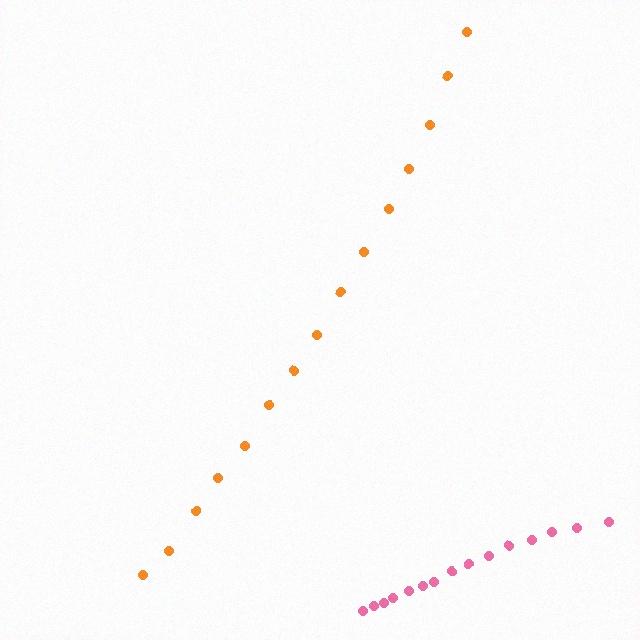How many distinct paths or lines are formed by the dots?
There are 2 distinct paths.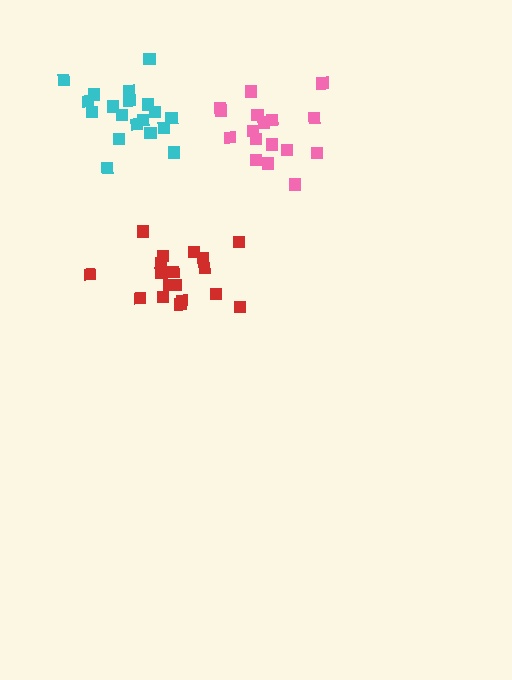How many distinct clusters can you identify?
There are 3 distinct clusters.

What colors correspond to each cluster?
The clusters are colored: cyan, pink, red.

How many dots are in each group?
Group 1: 19 dots, Group 2: 17 dots, Group 3: 18 dots (54 total).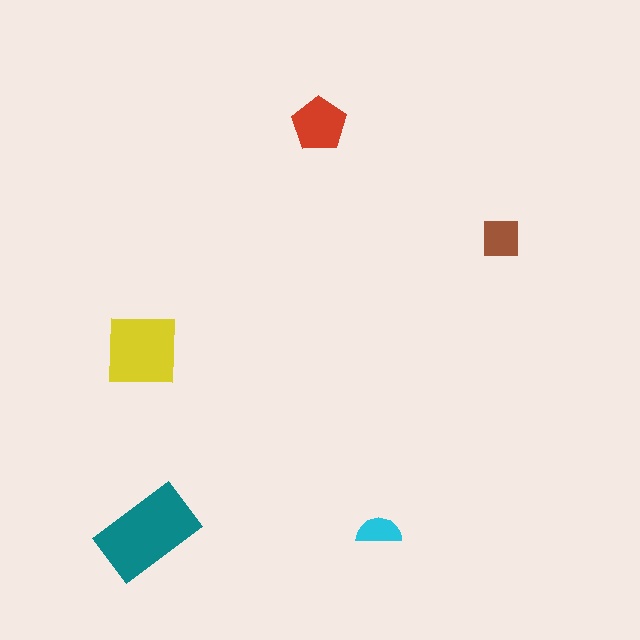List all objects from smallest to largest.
The cyan semicircle, the brown square, the red pentagon, the yellow square, the teal rectangle.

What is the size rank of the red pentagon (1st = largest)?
3rd.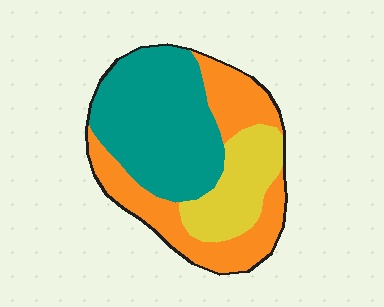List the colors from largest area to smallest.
From largest to smallest: teal, orange, yellow.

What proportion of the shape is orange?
Orange covers around 35% of the shape.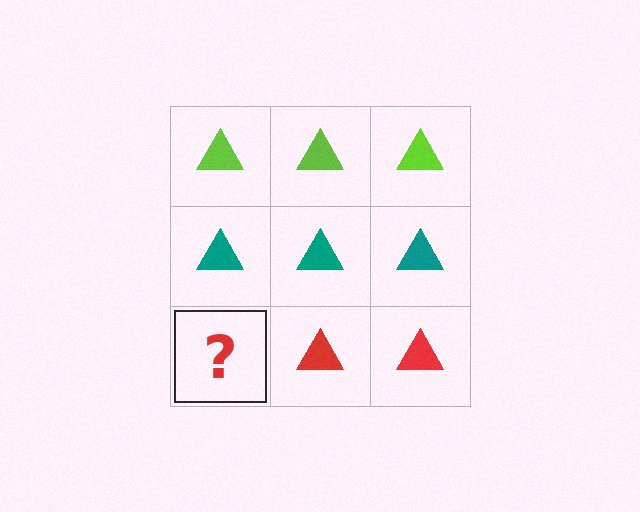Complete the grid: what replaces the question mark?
The question mark should be replaced with a red triangle.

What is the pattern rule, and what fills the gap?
The rule is that each row has a consistent color. The gap should be filled with a red triangle.